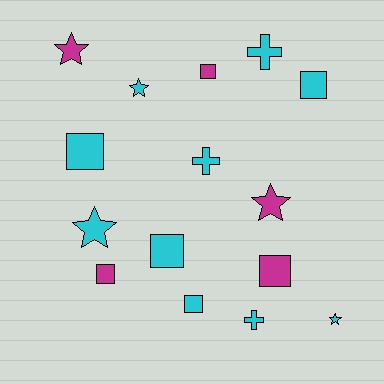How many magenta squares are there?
There are 3 magenta squares.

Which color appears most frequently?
Cyan, with 10 objects.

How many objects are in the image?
There are 15 objects.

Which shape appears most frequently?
Square, with 7 objects.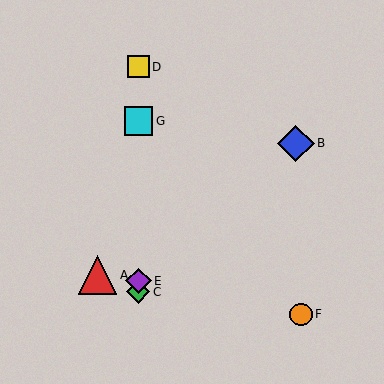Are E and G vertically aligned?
Yes, both are at x≈138.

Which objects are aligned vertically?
Objects C, D, E, G are aligned vertically.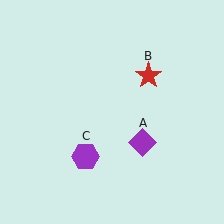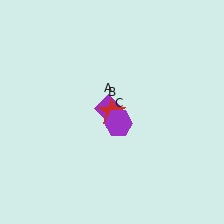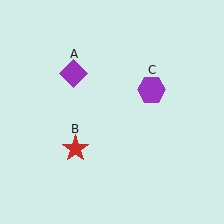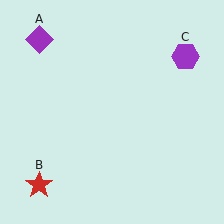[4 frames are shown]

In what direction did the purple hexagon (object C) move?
The purple hexagon (object C) moved up and to the right.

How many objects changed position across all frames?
3 objects changed position: purple diamond (object A), red star (object B), purple hexagon (object C).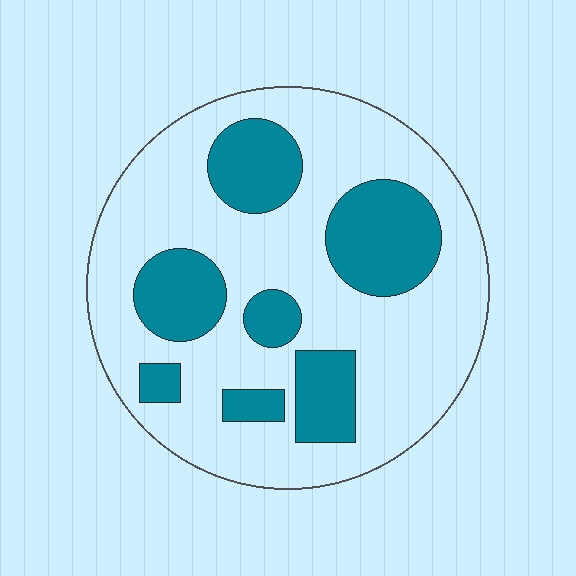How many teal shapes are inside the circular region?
7.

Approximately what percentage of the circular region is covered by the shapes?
Approximately 30%.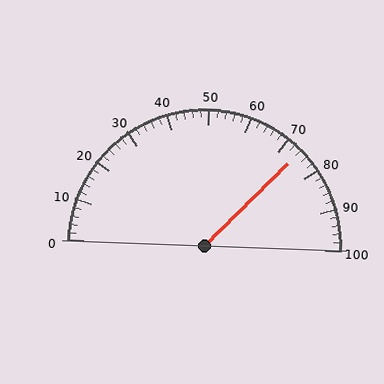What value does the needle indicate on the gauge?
The needle indicates approximately 74.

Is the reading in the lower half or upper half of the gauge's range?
The reading is in the upper half of the range (0 to 100).